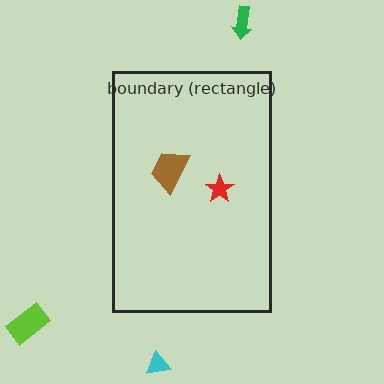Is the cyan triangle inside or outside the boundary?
Outside.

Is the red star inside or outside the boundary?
Inside.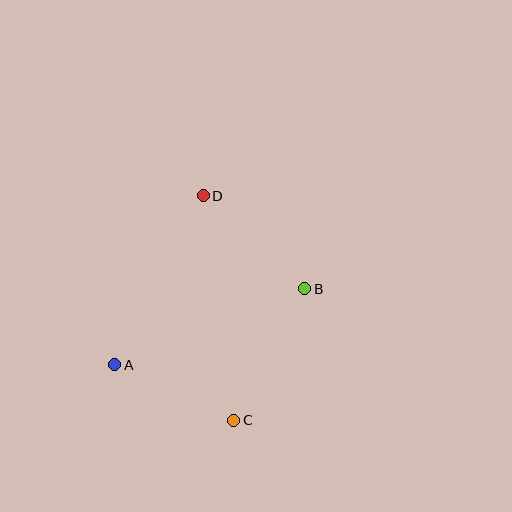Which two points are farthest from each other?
Points C and D are farthest from each other.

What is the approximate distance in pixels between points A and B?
The distance between A and B is approximately 205 pixels.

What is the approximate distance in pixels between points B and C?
The distance between B and C is approximately 150 pixels.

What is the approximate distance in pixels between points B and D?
The distance between B and D is approximately 138 pixels.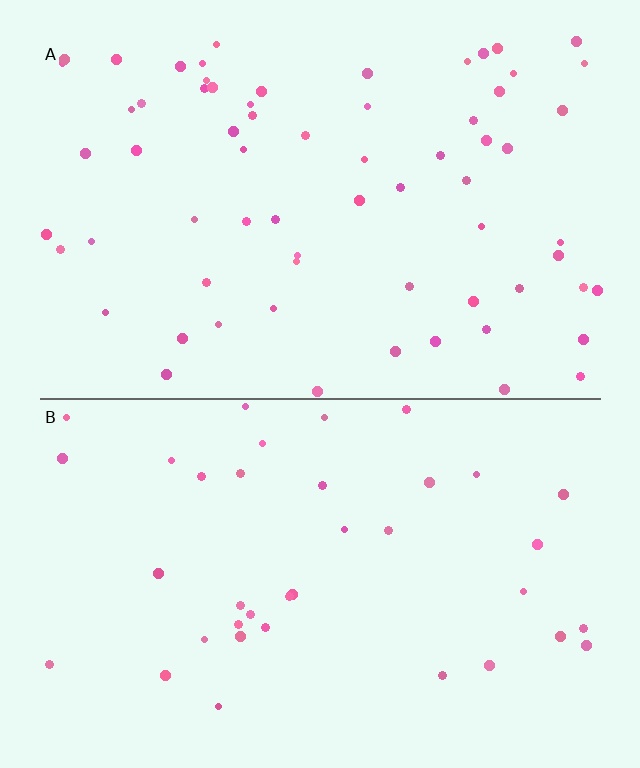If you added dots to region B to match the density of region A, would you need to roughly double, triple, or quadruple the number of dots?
Approximately double.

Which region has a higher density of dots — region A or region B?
A (the top).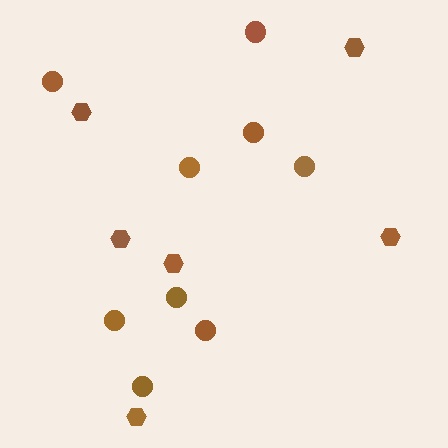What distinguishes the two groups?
There are 2 groups: one group of circles (9) and one group of hexagons (6).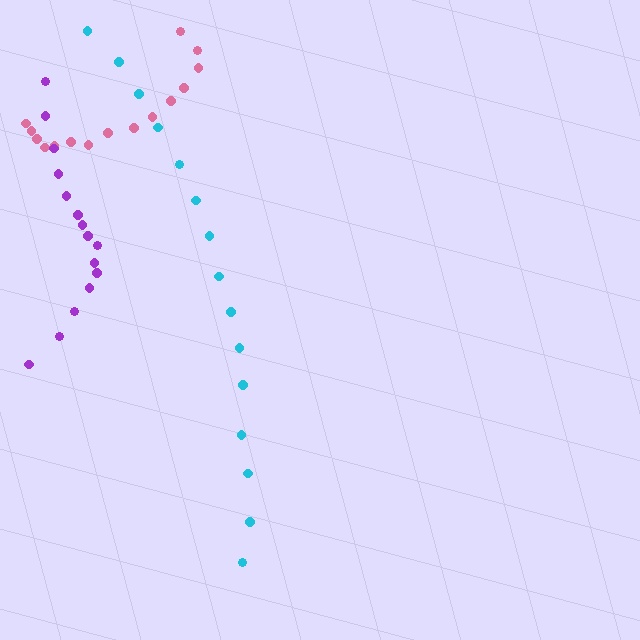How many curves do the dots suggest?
There are 3 distinct paths.